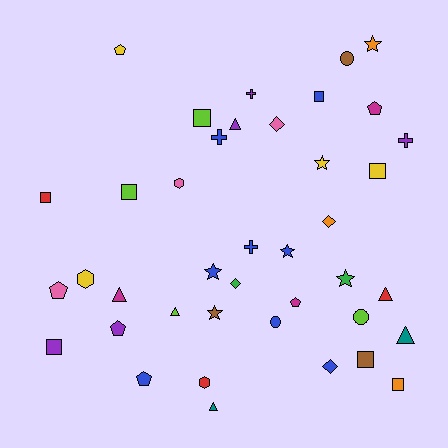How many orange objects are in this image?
There are 3 orange objects.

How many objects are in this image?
There are 40 objects.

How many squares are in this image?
There are 8 squares.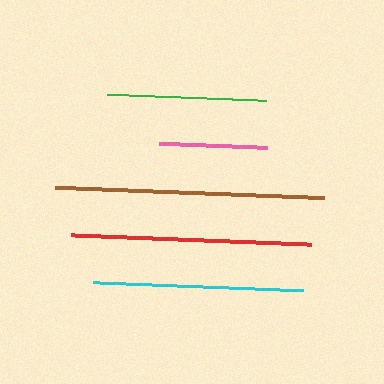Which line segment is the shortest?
The pink line is the shortest at approximately 107 pixels.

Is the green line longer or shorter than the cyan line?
The cyan line is longer than the green line.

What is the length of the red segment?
The red segment is approximately 240 pixels long.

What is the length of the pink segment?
The pink segment is approximately 107 pixels long.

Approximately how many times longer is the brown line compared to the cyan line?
The brown line is approximately 1.3 times the length of the cyan line.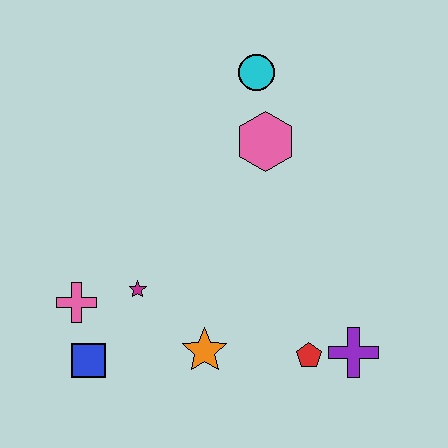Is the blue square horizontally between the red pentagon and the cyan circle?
No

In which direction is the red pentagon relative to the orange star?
The red pentagon is to the right of the orange star.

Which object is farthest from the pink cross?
The cyan circle is farthest from the pink cross.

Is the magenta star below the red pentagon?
No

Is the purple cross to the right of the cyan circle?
Yes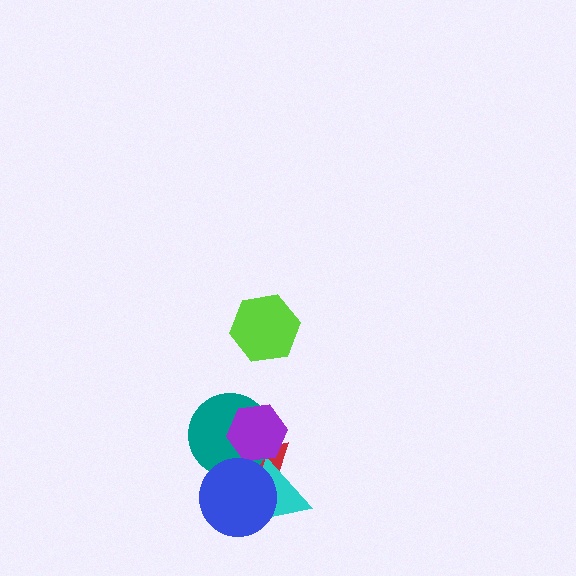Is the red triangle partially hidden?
Yes, it is partially covered by another shape.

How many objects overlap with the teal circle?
3 objects overlap with the teal circle.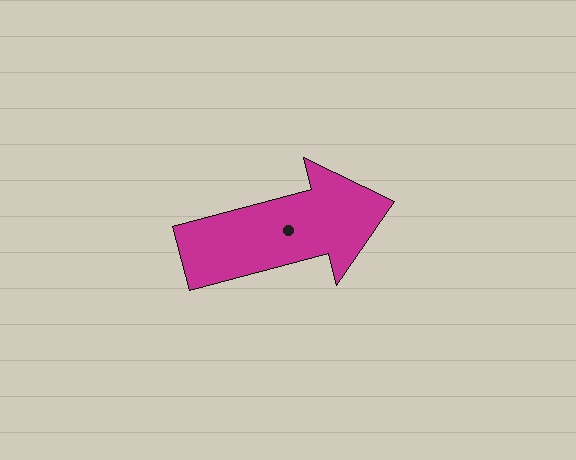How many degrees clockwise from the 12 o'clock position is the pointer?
Approximately 75 degrees.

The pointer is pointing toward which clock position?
Roughly 3 o'clock.